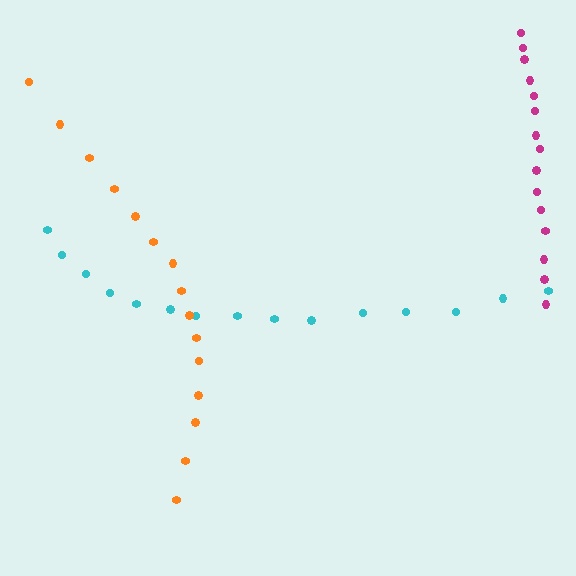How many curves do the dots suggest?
There are 3 distinct paths.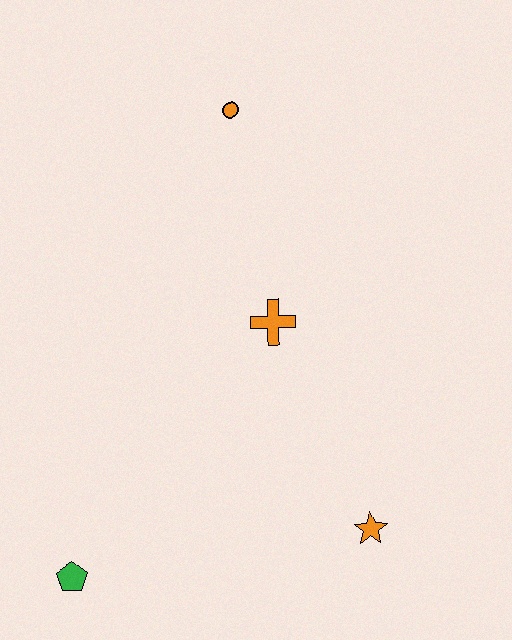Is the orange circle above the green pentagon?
Yes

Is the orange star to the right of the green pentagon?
Yes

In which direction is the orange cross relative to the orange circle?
The orange cross is below the orange circle.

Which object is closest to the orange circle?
The orange cross is closest to the orange circle.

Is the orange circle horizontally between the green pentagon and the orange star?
Yes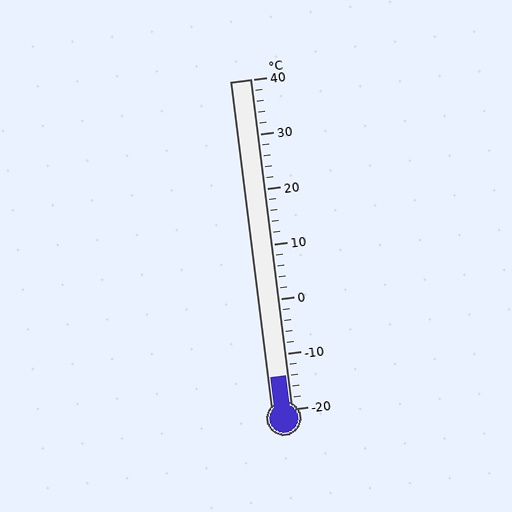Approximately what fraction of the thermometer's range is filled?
The thermometer is filled to approximately 10% of its range.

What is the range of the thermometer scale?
The thermometer scale ranges from -20°C to 40°C.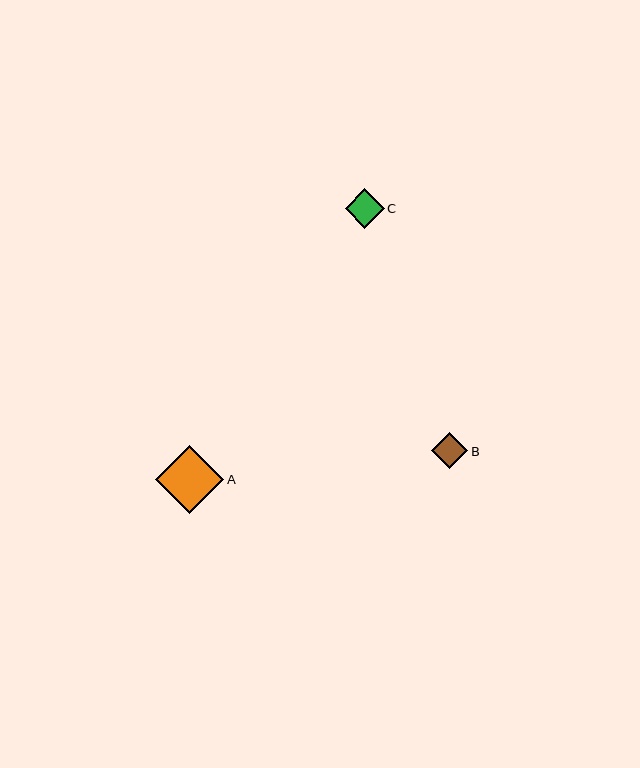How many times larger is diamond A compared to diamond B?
Diamond A is approximately 1.9 times the size of diamond B.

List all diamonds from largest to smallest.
From largest to smallest: A, C, B.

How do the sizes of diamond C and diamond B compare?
Diamond C and diamond B are approximately the same size.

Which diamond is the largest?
Diamond A is the largest with a size of approximately 68 pixels.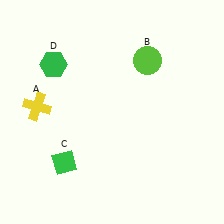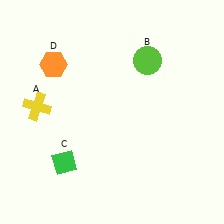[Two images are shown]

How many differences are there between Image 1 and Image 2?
There is 1 difference between the two images.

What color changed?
The hexagon (D) changed from green in Image 1 to orange in Image 2.